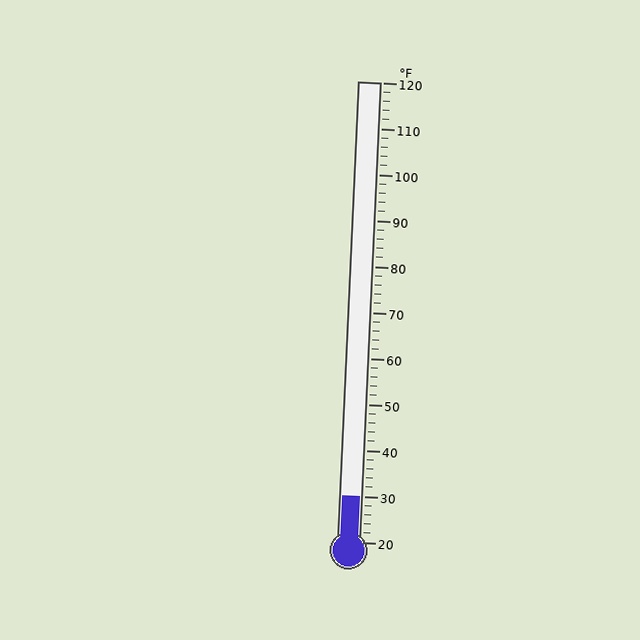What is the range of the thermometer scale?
The thermometer scale ranges from 20°F to 120°F.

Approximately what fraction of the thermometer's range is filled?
The thermometer is filled to approximately 10% of its range.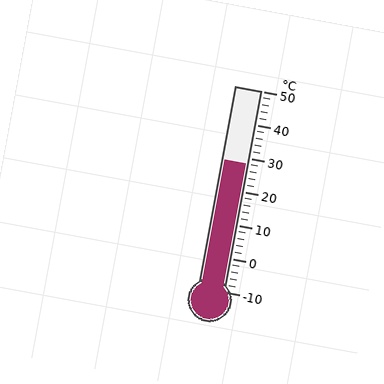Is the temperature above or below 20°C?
The temperature is above 20°C.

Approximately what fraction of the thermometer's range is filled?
The thermometer is filled to approximately 65% of its range.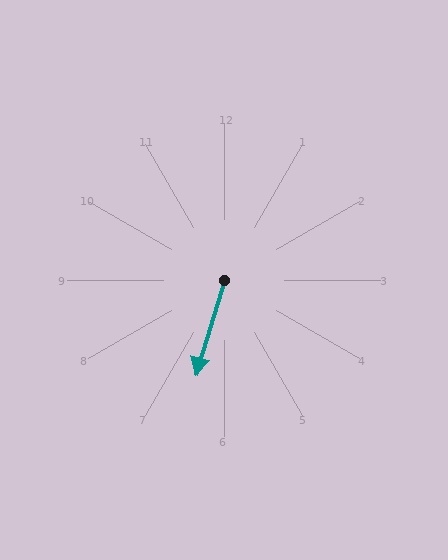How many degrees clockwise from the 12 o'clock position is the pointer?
Approximately 197 degrees.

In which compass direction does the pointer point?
South.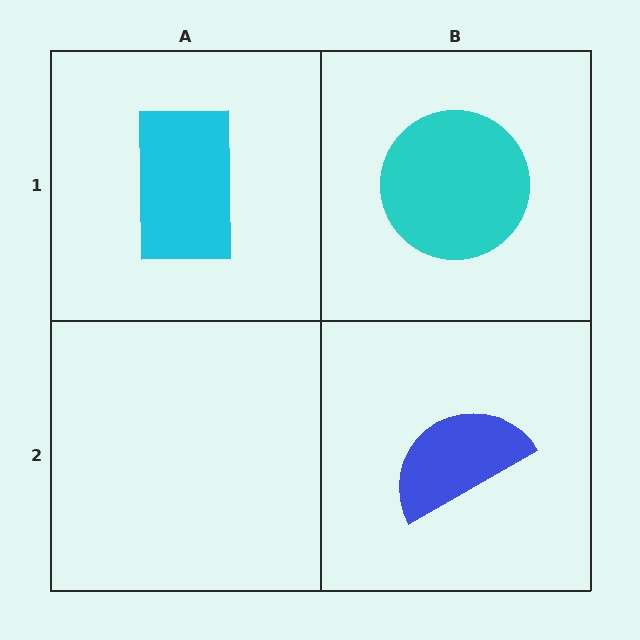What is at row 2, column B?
A blue semicircle.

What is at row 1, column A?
A cyan rectangle.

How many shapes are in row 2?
1 shape.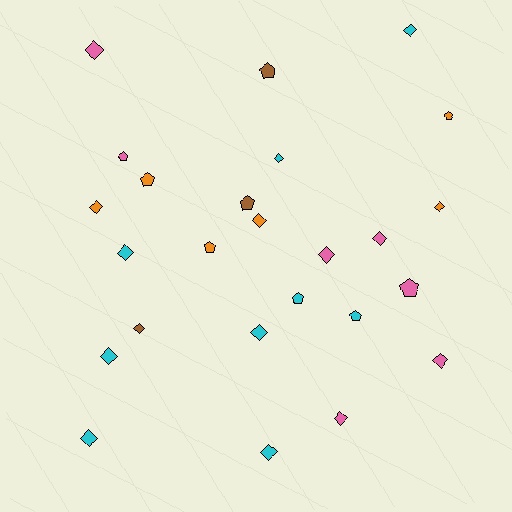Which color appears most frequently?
Cyan, with 9 objects.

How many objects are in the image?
There are 25 objects.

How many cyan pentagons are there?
There are 2 cyan pentagons.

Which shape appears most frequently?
Diamond, with 16 objects.